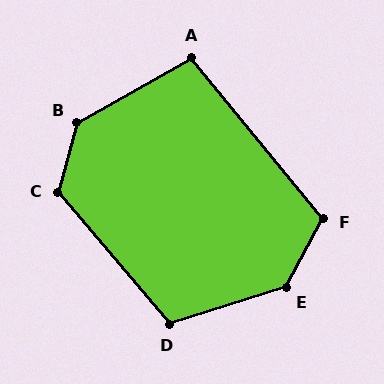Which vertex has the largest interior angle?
E, at approximately 136 degrees.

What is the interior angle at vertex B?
Approximately 135 degrees (obtuse).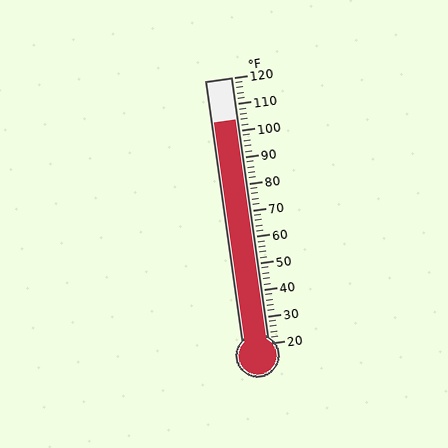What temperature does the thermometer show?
The thermometer shows approximately 104°F.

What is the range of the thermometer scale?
The thermometer scale ranges from 20°F to 120°F.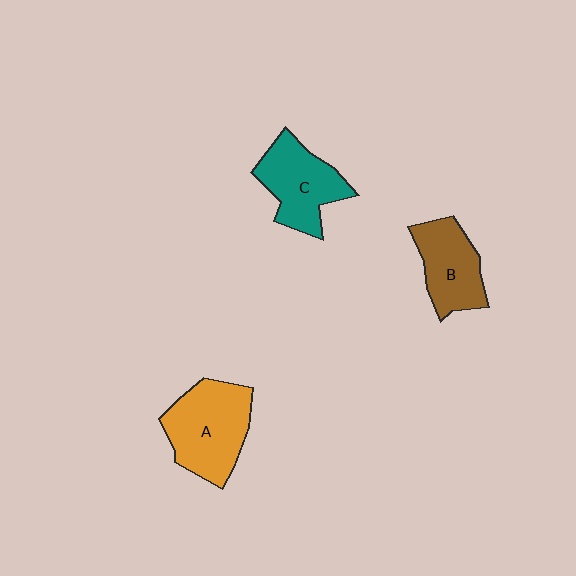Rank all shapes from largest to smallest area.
From largest to smallest: A (orange), C (teal), B (brown).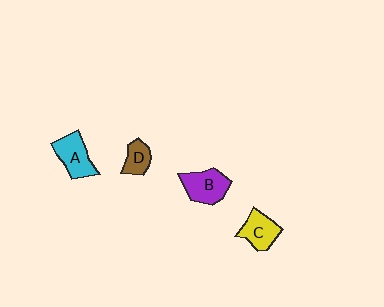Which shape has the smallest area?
Shape D (brown).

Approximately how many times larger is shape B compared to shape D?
Approximately 1.7 times.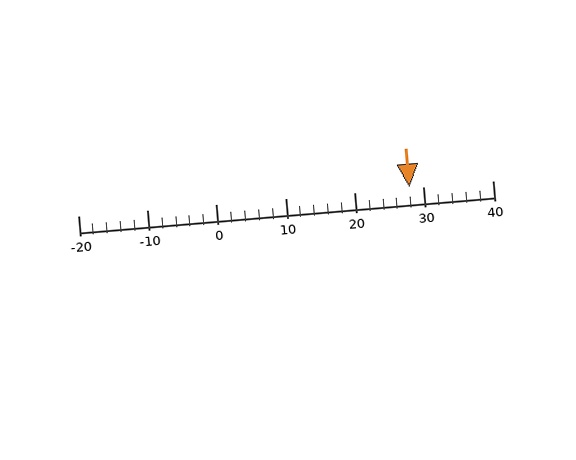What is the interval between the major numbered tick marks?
The major tick marks are spaced 10 units apart.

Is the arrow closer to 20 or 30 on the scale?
The arrow is closer to 30.